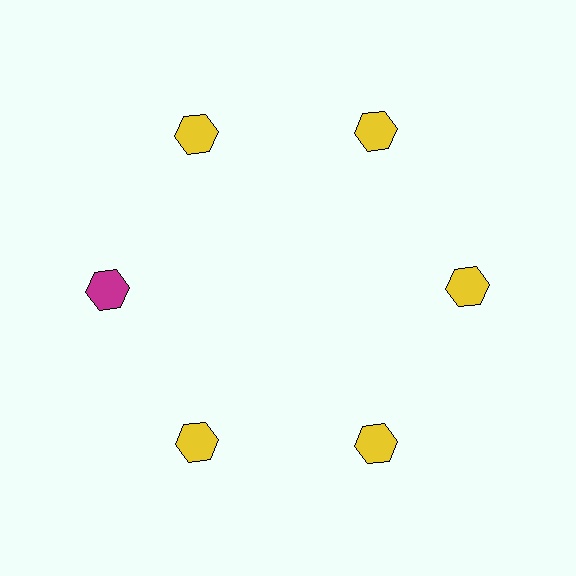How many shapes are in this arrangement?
There are 6 shapes arranged in a ring pattern.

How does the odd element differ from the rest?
It has a different color: magenta instead of yellow.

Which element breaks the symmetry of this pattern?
The magenta hexagon at roughly the 9 o'clock position breaks the symmetry. All other shapes are yellow hexagons.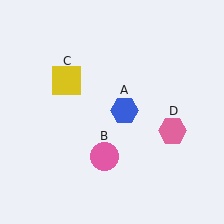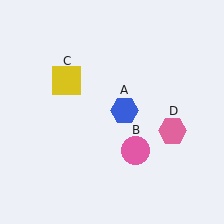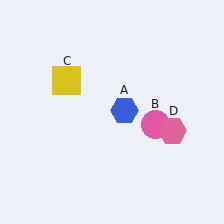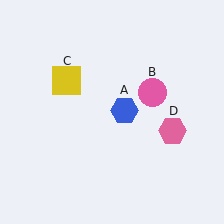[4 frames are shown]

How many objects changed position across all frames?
1 object changed position: pink circle (object B).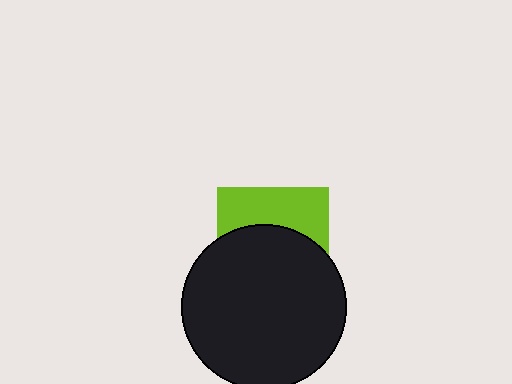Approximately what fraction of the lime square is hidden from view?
Roughly 61% of the lime square is hidden behind the black circle.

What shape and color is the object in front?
The object in front is a black circle.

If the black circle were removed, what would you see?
You would see the complete lime square.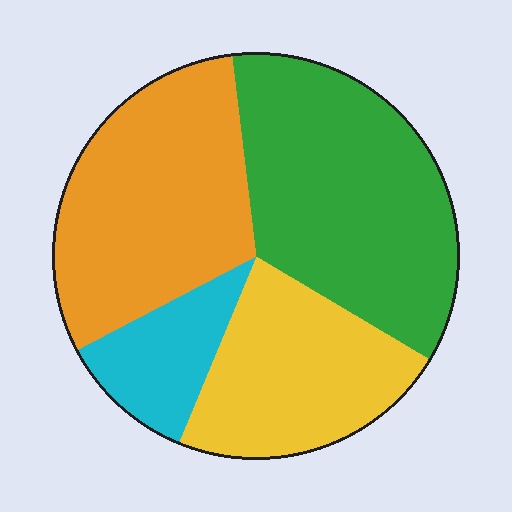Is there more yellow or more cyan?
Yellow.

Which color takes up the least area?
Cyan, at roughly 10%.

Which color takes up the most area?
Green, at roughly 35%.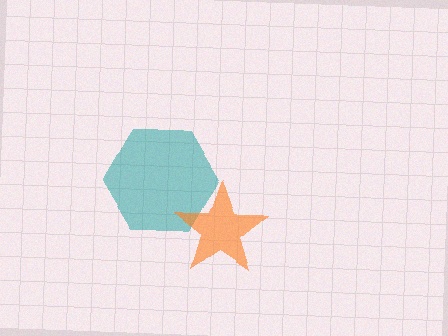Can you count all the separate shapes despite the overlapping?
Yes, there are 2 separate shapes.